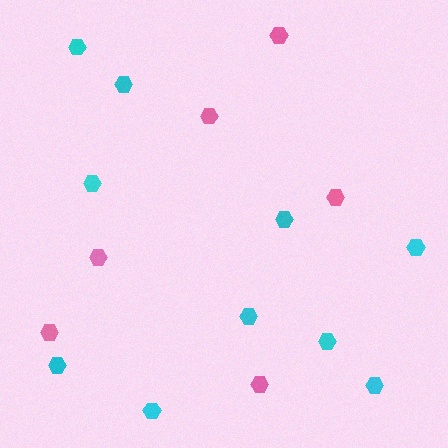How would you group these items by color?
There are 2 groups: one group of cyan hexagons (10) and one group of pink hexagons (6).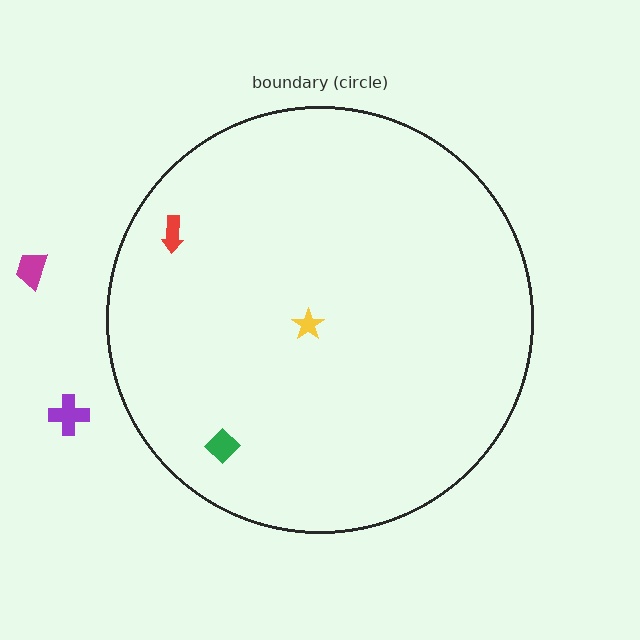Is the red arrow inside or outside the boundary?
Inside.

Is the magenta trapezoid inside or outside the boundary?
Outside.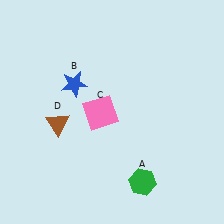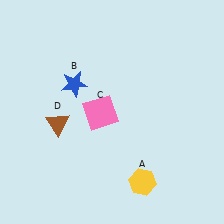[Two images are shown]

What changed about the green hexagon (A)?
In Image 1, A is green. In Image 2, it changed to yellow.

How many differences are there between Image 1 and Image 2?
There is 1 difference between the two images.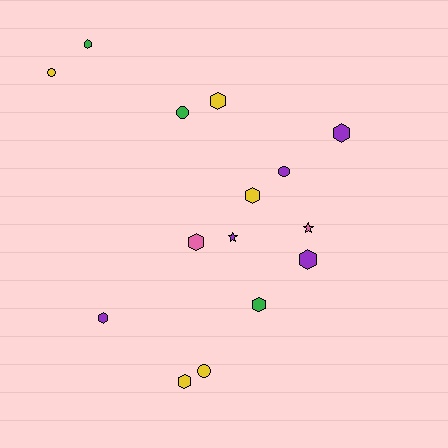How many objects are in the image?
There are 15 objects.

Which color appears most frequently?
Purple, with 5 objects.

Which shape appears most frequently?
Hexagon, with 9 objects.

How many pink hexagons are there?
There is 1 pink hexagon.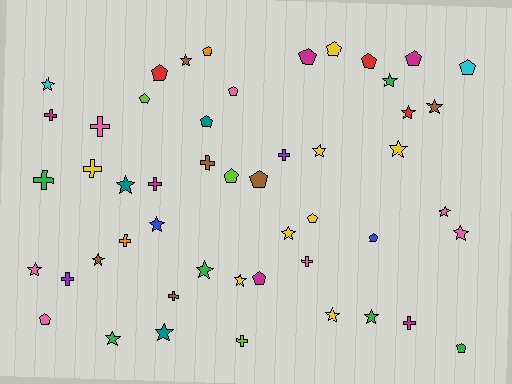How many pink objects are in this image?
There are 7 pink objects.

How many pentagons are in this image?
There are 17 pentagons.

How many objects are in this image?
There are 50 objects.